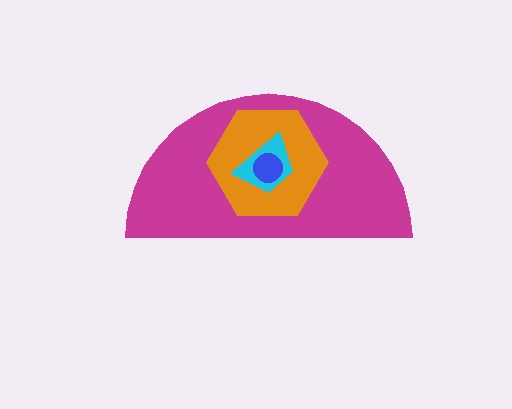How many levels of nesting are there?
4.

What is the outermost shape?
The magenta semicircle.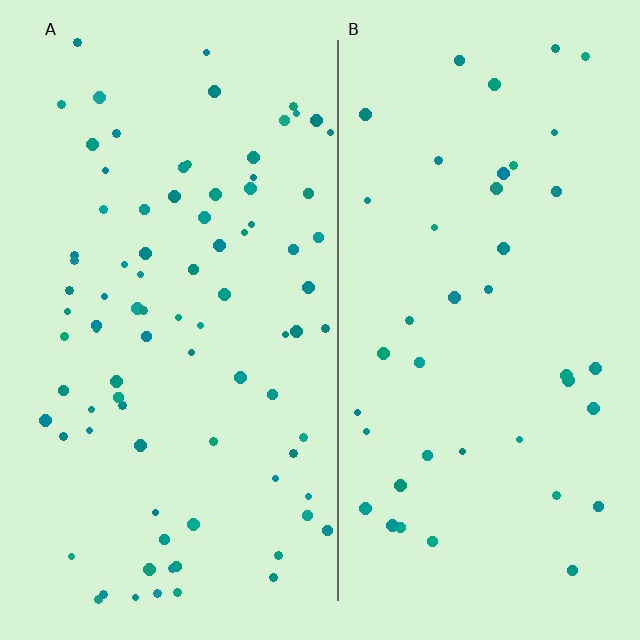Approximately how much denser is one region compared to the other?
Approximately 2.1× — region A over region B.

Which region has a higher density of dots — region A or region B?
A (the left).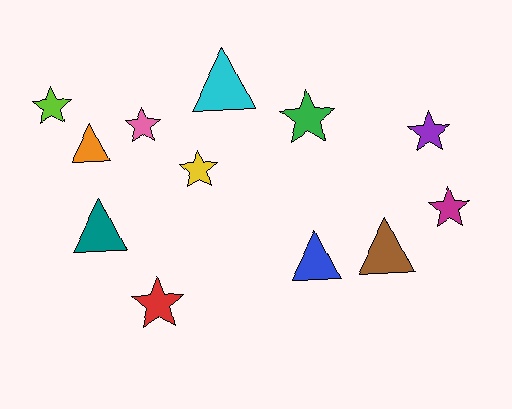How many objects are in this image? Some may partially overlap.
There are 12 objects.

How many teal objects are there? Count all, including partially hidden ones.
There is 1 teal object.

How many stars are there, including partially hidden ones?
There are 7 stars.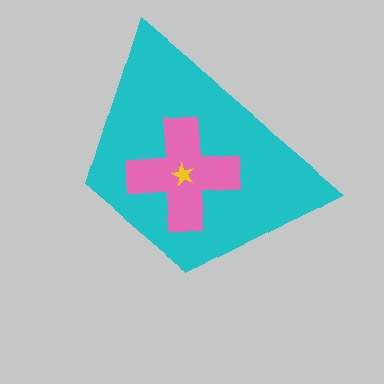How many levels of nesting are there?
3.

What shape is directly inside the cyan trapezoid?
The pink cross.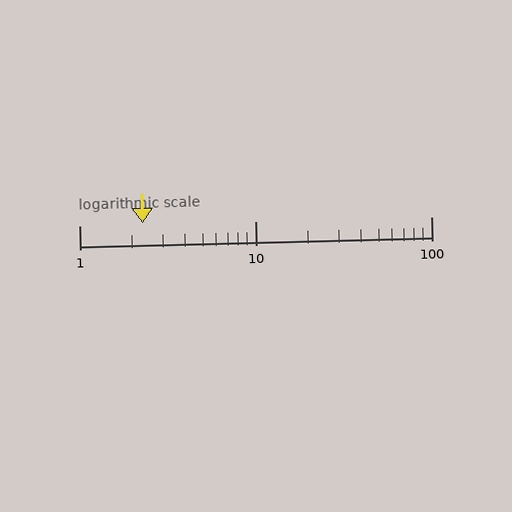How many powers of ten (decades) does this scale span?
The scale spans 2 decades, from 1 to 100.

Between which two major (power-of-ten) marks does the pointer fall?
The pointer is between 1 and 10.